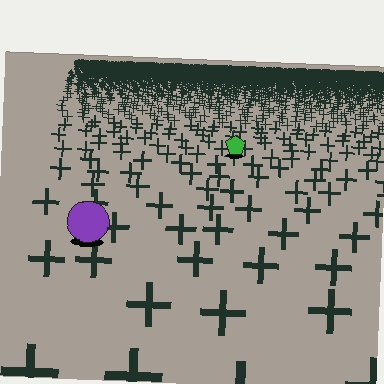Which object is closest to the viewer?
The purple circle is closest. The texture marks near it are larger and more spread out.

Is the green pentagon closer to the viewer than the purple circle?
No. The purple circle is closer — you can tell from the texture gradient: the ground texture is coarser near it.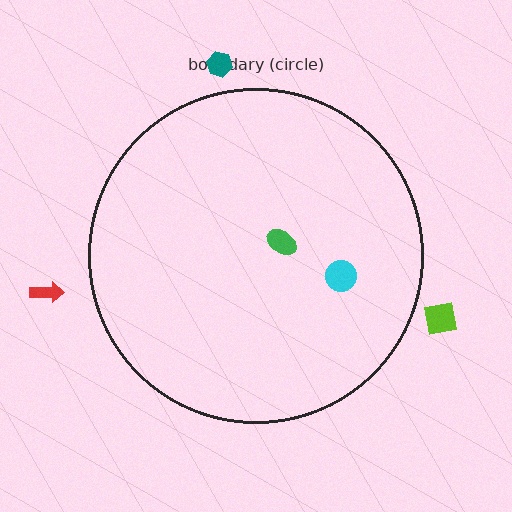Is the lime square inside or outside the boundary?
Outside.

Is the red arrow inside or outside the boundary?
Outside.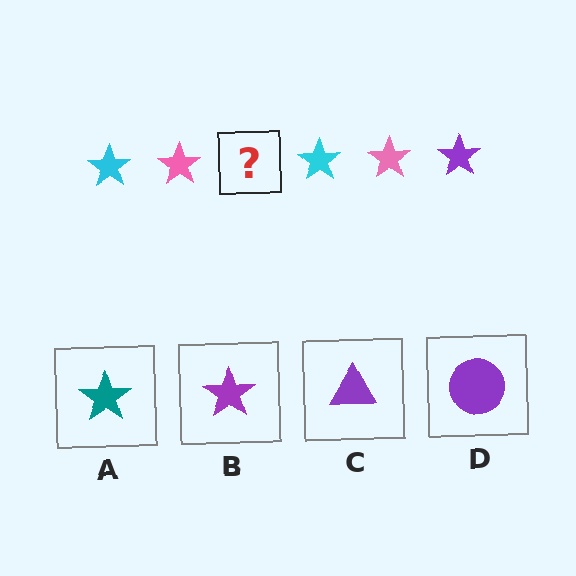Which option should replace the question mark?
Option B.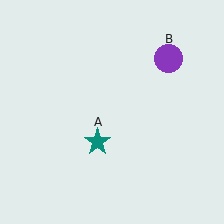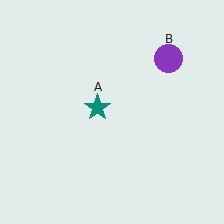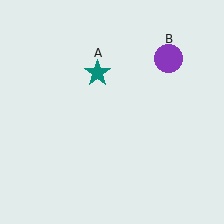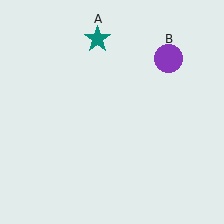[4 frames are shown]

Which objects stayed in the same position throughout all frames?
Purple circle (object B) remained stationary.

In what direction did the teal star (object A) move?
The teal star (object A) moved up.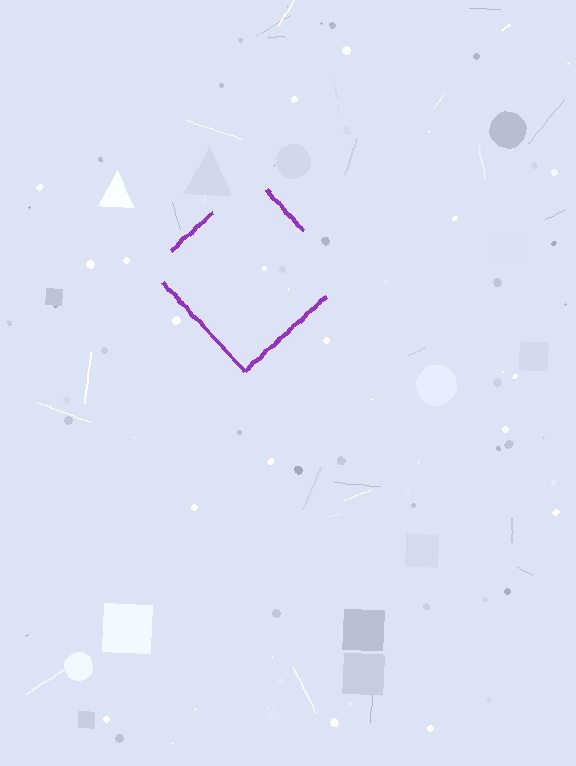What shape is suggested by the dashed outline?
The dashed outline suggests a diamond.